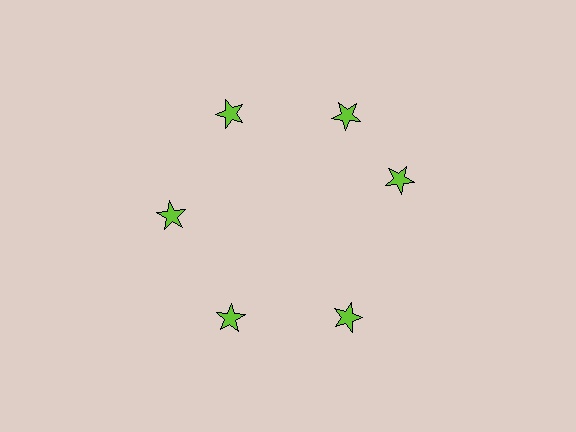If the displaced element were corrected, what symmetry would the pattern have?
It would have 6-fold rotational symmetry — the pattern would map onto itself every 60 degrees.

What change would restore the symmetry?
The symmetry would be restored by rotating it back into even spacing with its neighbors so that all 6 stars sit at equal angles and equal distance from the center.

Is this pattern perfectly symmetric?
No. The 6 lime stars are arranged in a ring, but one element near the 3 o'clock position is rotated out of alignment along the ring, breaking the 6-fold rotational symmetry.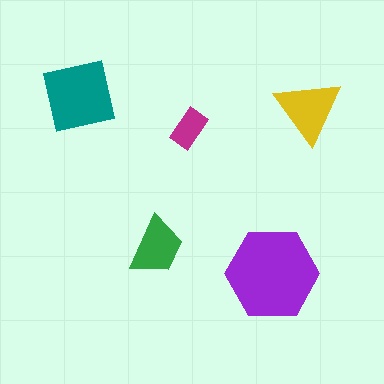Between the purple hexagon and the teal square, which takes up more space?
The purple hexagon.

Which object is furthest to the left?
The teal square is leftmost.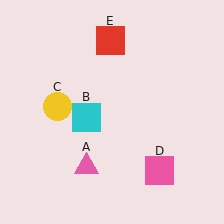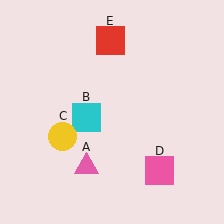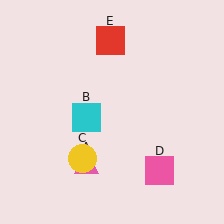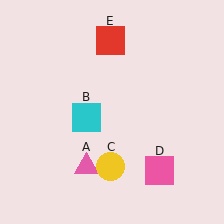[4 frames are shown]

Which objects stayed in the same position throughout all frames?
Pink triangle (object A) and cyan square (object B) and pink square (object D) and red square (object E) remained stationary.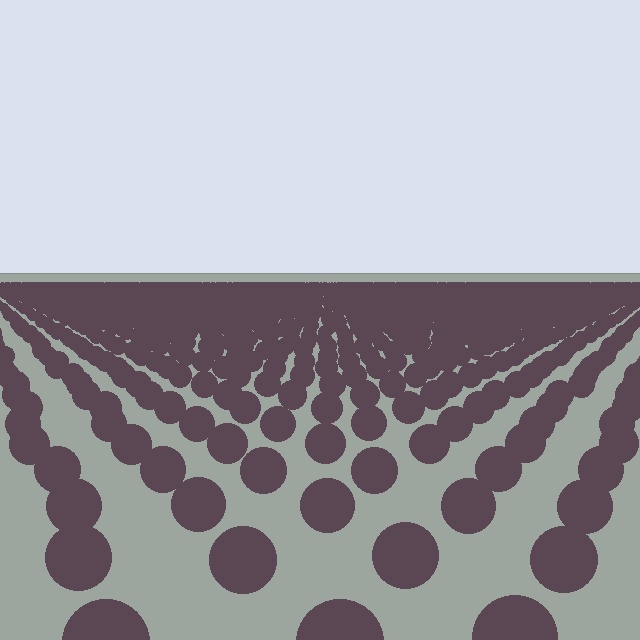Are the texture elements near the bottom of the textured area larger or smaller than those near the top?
Larger. Near the bottom, elements are closer to the viewer and appear at a bigger on-screen size.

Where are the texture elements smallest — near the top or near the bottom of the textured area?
Near the top.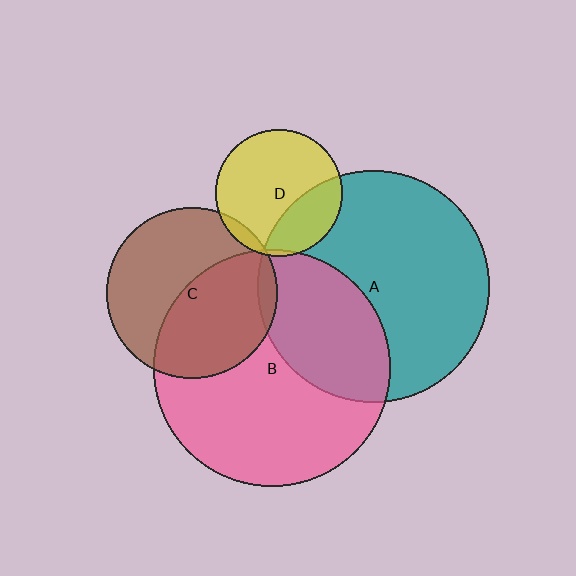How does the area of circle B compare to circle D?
Approximately 3.5 times.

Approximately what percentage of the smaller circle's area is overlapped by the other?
Approximately 50%.